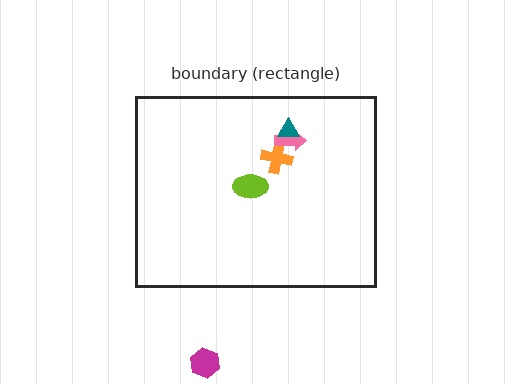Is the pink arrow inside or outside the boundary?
Inside.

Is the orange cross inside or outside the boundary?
Inside.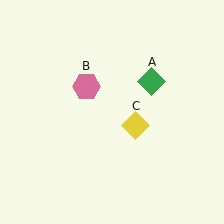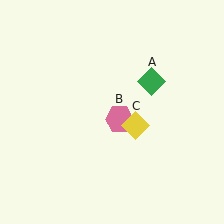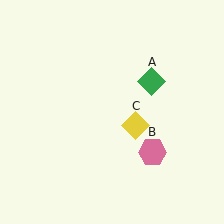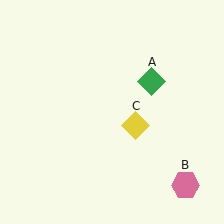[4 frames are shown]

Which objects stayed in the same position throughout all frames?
Green diamond (object A) and yellow diamond (object C) remained stationary.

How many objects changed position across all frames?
1 object changed position: pink hexagon (object B).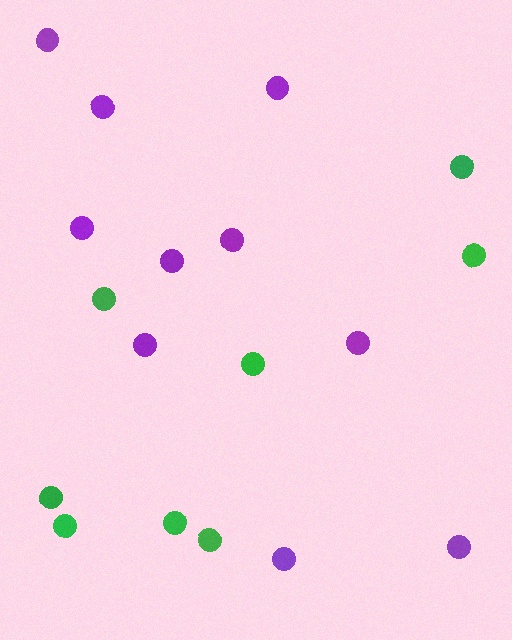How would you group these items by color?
There are 2 groups: one group of purple circles (10) and one group of green circles (8).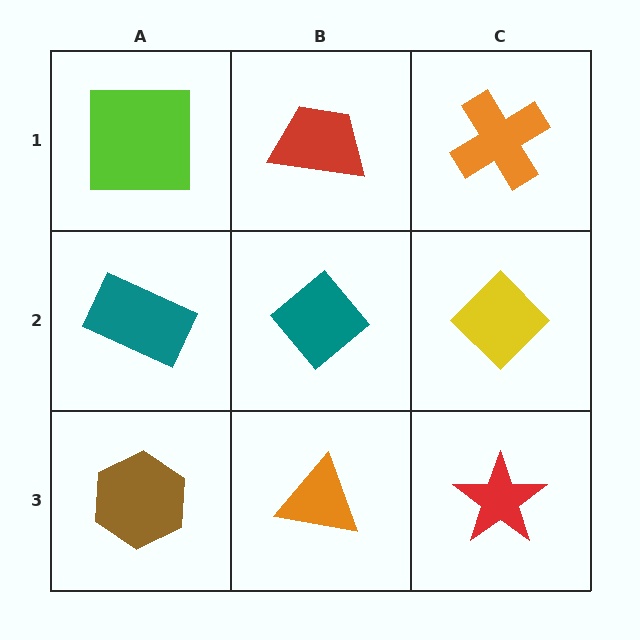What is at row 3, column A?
A brown hexagon.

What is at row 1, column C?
An orange cross.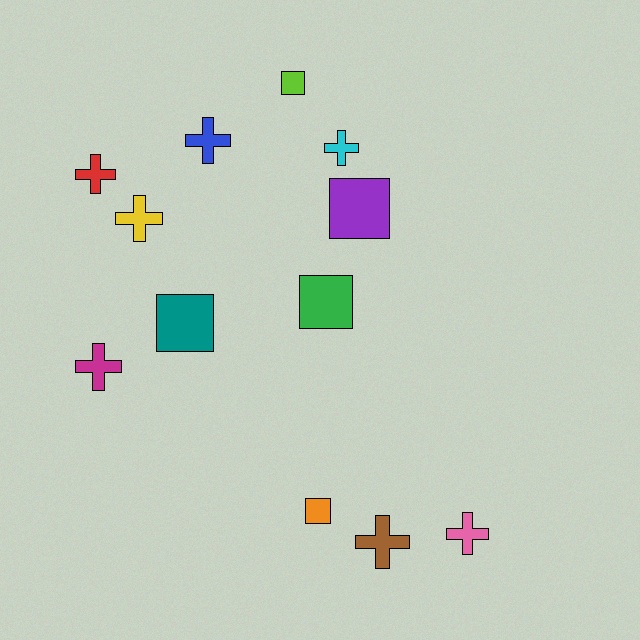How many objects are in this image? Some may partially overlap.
There are 12 objects.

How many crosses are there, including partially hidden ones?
There are 7 crosses.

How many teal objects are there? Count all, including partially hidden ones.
There is 1 teal object.